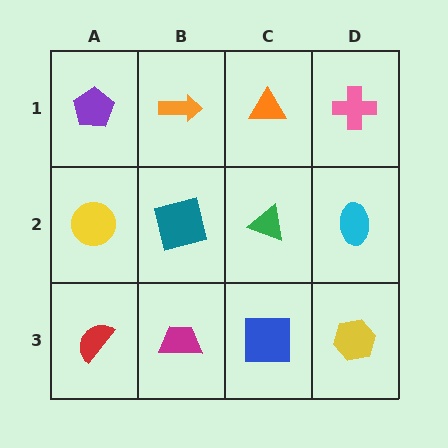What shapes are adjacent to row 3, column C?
A green triangle (row 2, column C), a magenta trapezoid (row 3, column B), a yellow hexagon (row 3, column D).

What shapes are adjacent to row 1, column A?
A yellow circle (row 2, column A), an orange arrow (row 1, column B).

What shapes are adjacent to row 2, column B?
An orange arrow (row 1, column B), a magenta trapezoid (row 3, column B), a yellow circle (row 2, column A), a green triangle (row 2, column C).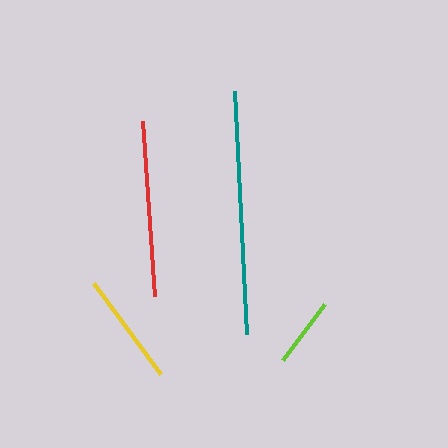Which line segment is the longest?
The teal line is the longest at approximately 243 pixels.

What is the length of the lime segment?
The lime segment is approximately 70 pixels long.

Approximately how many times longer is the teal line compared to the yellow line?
The teal line is approximately 2.2 times the length of the yellow line.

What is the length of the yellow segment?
The yellow segment is approximately 113 pixels long.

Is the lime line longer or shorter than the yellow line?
The yellow line is longer than the lime line.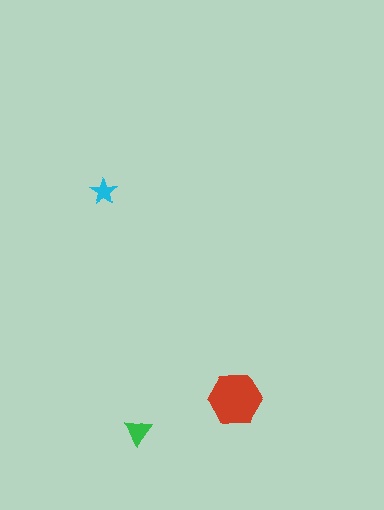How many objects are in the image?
There are 3 objects in the image.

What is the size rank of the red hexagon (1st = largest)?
1st.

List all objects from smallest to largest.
The cyan star, the green triangle, the red hexagon.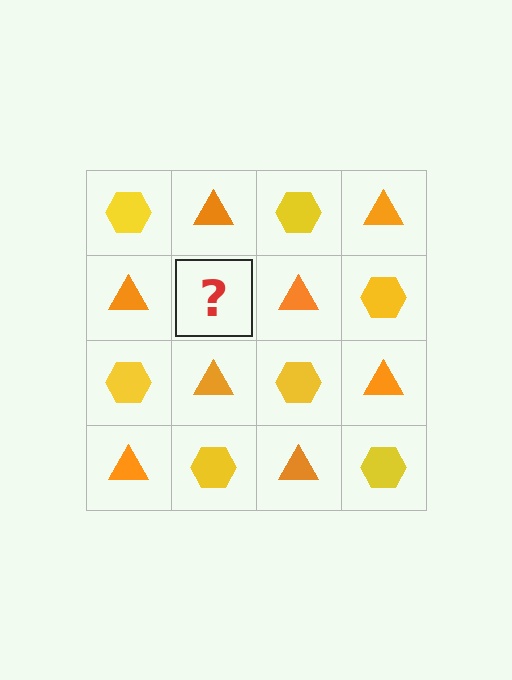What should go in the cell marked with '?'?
The missing cell should contain a yellow hexagon.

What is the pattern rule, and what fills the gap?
The rule is that it alternates yellow hexagon and orange triangle in a checkerboard pattern. The gap should be filled with a yellow hexagon.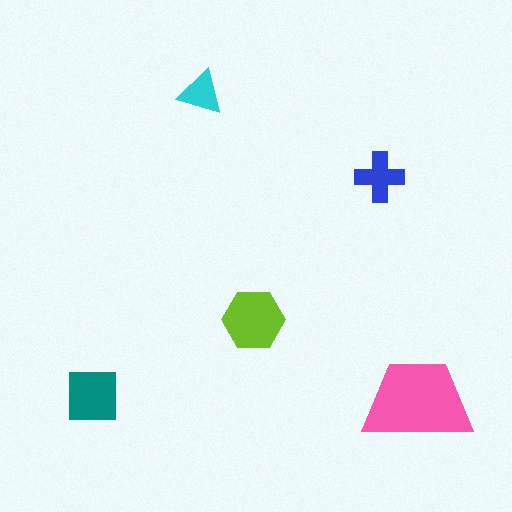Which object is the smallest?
The cyan triangle.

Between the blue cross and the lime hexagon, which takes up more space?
The lime hexagon.